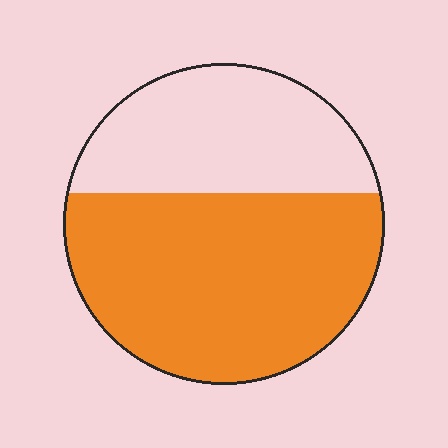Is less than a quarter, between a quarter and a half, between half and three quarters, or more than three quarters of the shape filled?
Between half and three quarters.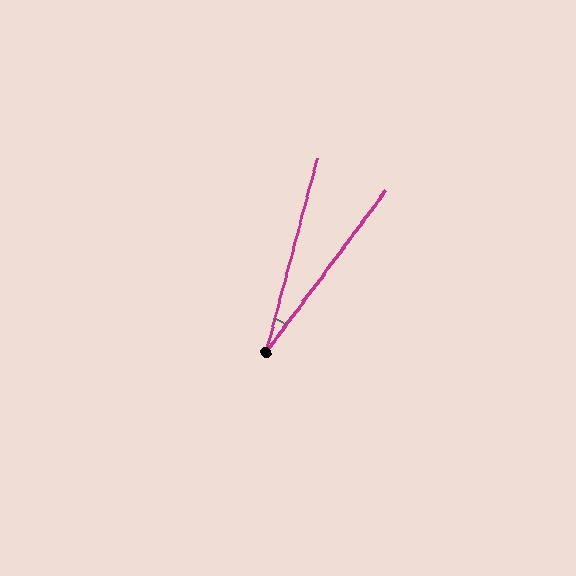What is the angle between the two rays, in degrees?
Approximately 22 degrees.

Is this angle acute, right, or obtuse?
It is acute.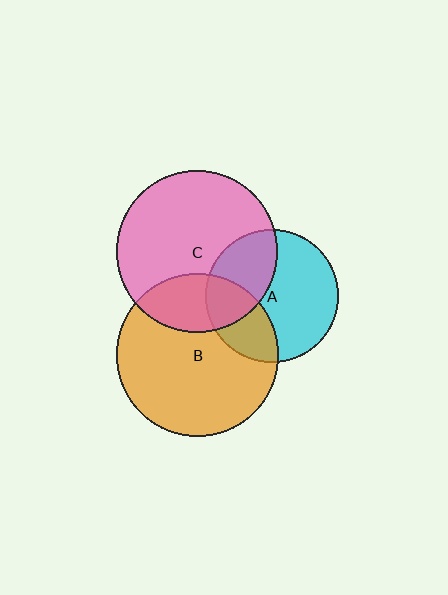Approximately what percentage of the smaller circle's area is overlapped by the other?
Approximately 35%.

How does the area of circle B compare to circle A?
Approximately 1.5 times.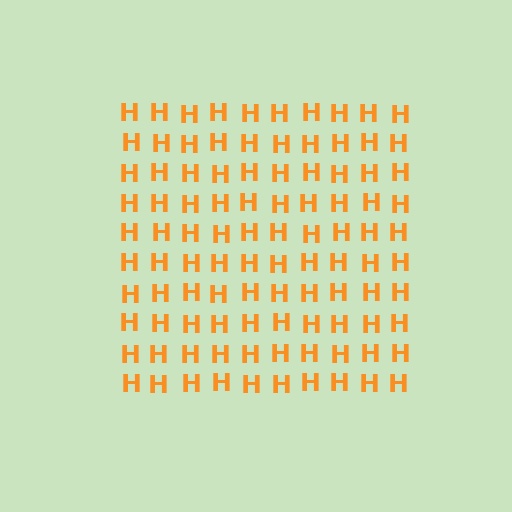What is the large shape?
The large shape is a square.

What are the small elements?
The small elements are letter H's.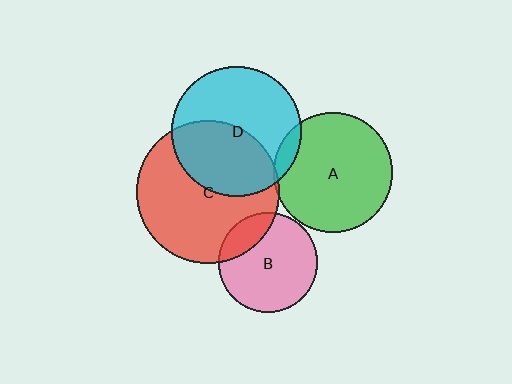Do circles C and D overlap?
Yes.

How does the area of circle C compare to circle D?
Approximately 1.2 times.